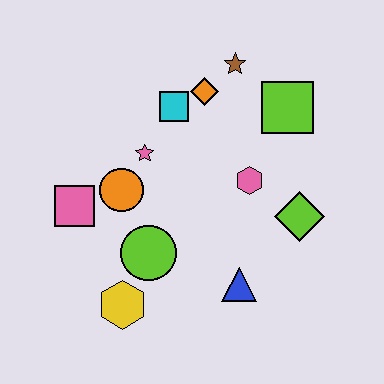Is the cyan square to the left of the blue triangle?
Yes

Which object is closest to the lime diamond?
The pink hexagon is closest to the lime diamond.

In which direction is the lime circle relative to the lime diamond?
The lime circle is to the left of the lime diamond.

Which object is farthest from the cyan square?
The yellow hexagon is farthest from the cyan square.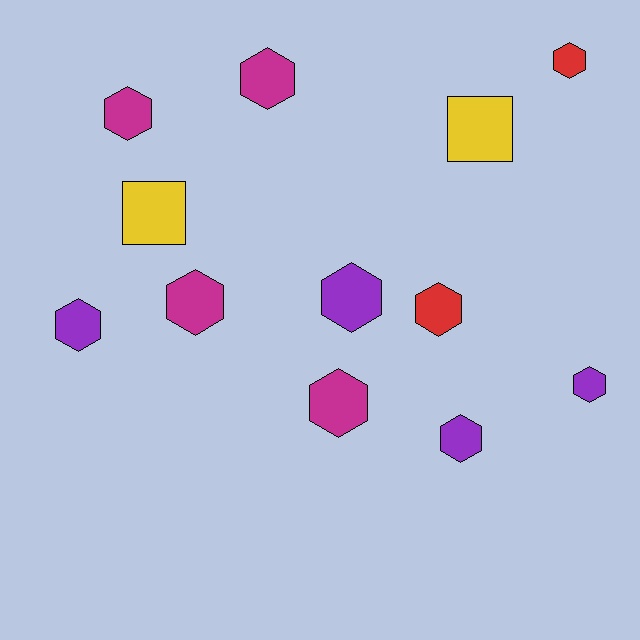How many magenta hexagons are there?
There are 4 magenta hexagons.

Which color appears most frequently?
Purple, with 4 objects.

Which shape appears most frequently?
Hexagon, with 10 objects.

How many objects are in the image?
There are 12 objects.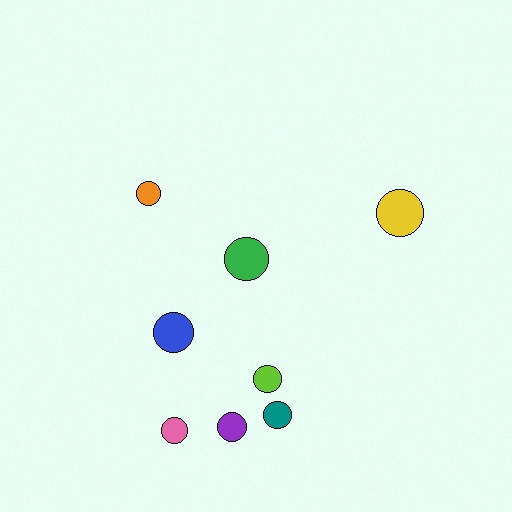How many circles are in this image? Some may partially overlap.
There are 8 circles.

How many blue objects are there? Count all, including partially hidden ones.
There is 1 blue object.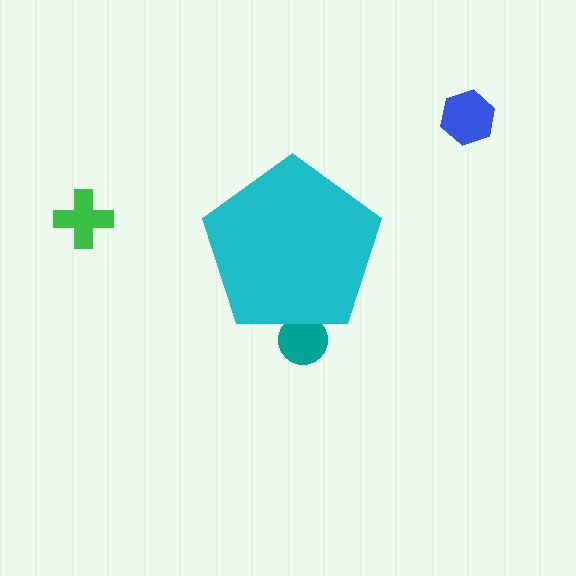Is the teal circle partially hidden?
Yes, the teal circle is partially hidden behind the cyan pentagon.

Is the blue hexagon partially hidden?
No, the blue hexagon is fully visible.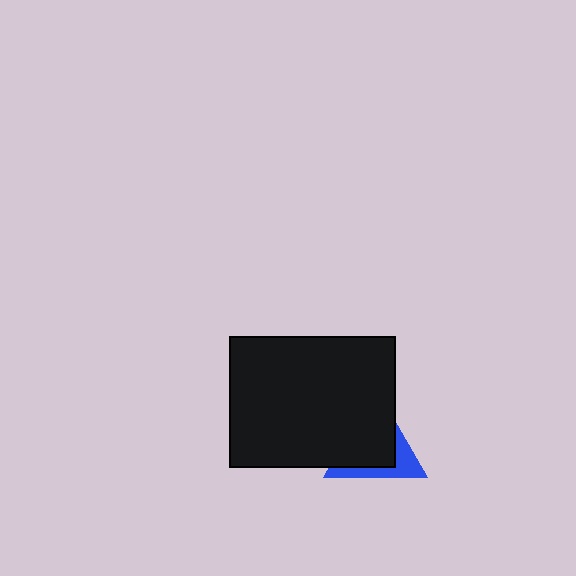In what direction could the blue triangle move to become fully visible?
The blue triangle could move toward the lower-right. That would shift it out from behind the black rectangle entirely.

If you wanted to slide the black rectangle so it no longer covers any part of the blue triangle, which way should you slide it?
Slide it toward the upper-left — that is the most direct way to separate the two shapes.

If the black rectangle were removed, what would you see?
You would see the complete blue triangle.